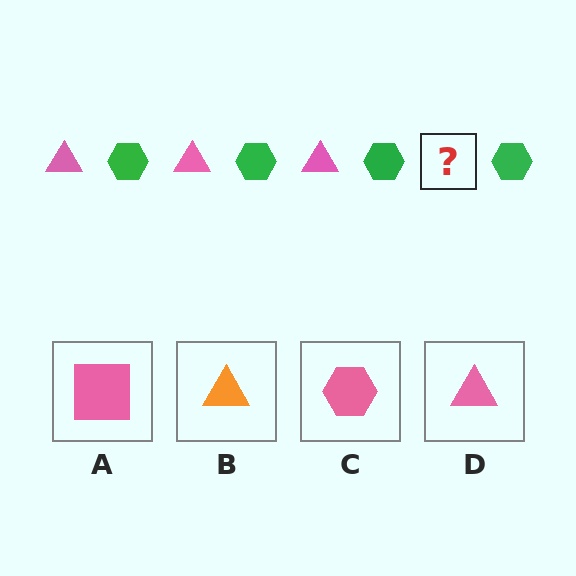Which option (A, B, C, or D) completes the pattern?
D.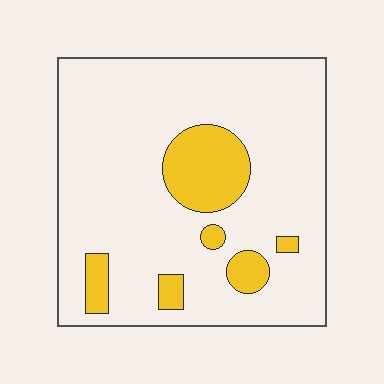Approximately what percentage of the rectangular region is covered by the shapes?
Approximately 15%.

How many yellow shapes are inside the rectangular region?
6.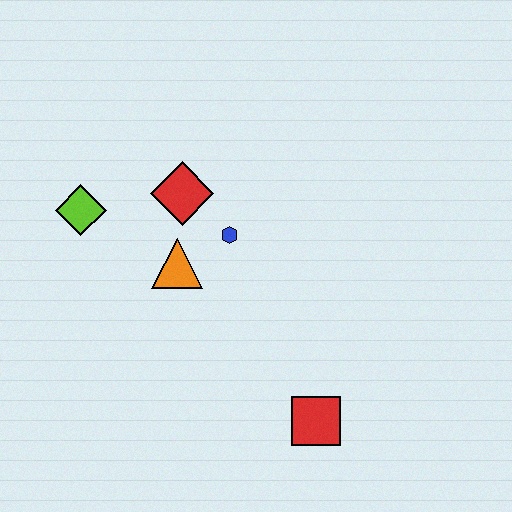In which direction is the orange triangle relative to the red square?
The orange triangle is above the red square.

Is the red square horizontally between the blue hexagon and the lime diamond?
No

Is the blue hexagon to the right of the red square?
No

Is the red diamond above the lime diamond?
Yes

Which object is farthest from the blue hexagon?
The red square is farthest from the blue hexagon.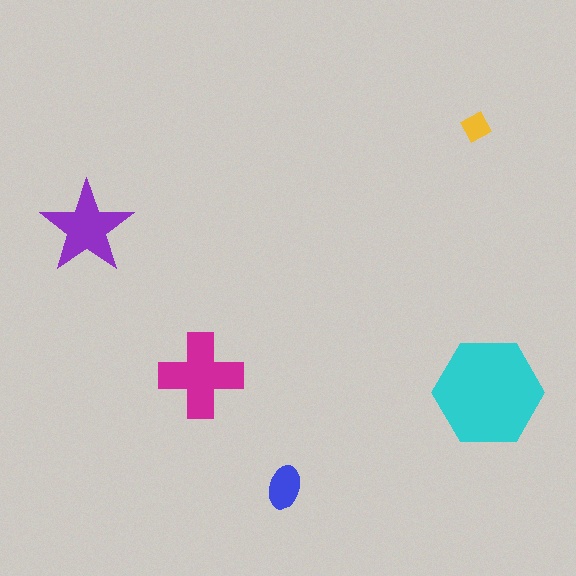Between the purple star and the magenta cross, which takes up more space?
The magenta cross.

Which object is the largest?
The cyan hexagon.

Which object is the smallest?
The yellow diamond.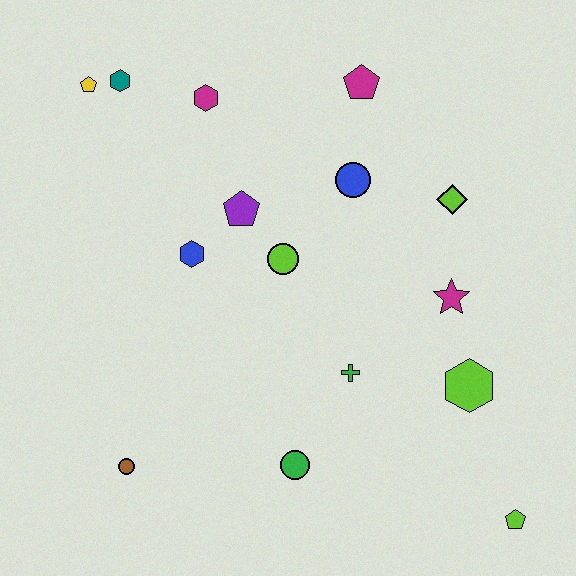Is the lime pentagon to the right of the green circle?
Yes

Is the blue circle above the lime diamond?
Yes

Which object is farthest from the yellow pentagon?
The lime pentagon is farthest from the yellow pentagon.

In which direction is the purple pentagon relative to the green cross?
The purple pentagon is above the green cross.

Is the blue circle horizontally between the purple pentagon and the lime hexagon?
Yes